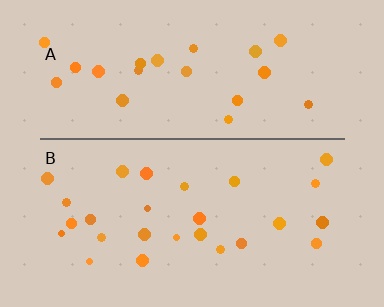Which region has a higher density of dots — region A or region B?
B (the bottom).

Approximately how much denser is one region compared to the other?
Approximately 1.1× — region B over region A.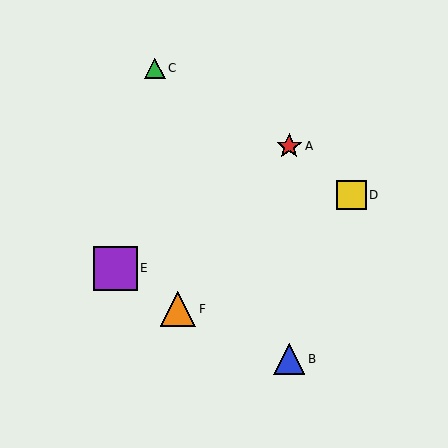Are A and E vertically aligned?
No, A is at x≈289 and E is at x≈116.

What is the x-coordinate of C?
Object C is at x≈155.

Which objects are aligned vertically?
Objects A, B are aligned vertically.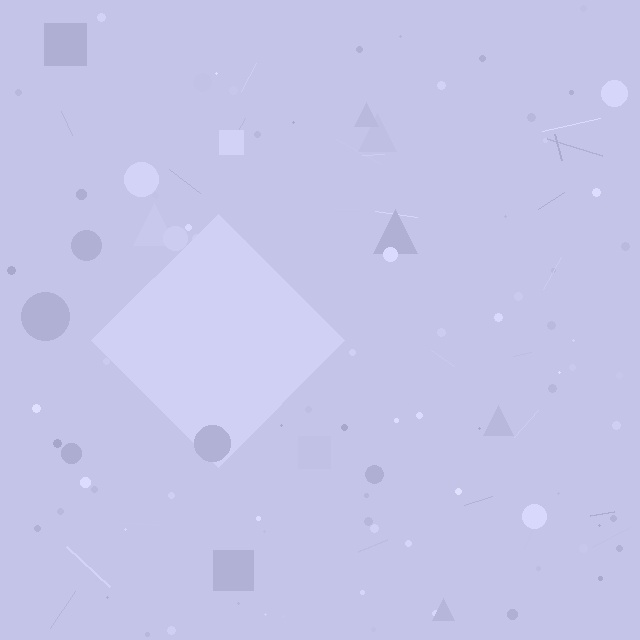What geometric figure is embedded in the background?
A diamond is embedded in the background.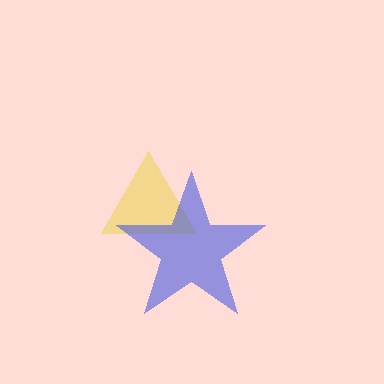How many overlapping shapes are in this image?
There are 2 overlapping shapes in the image.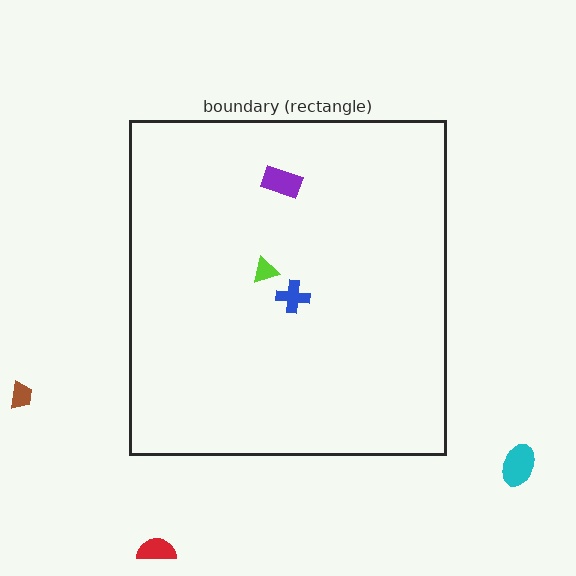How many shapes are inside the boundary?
3 inside, 3 outside.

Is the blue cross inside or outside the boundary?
Inside.